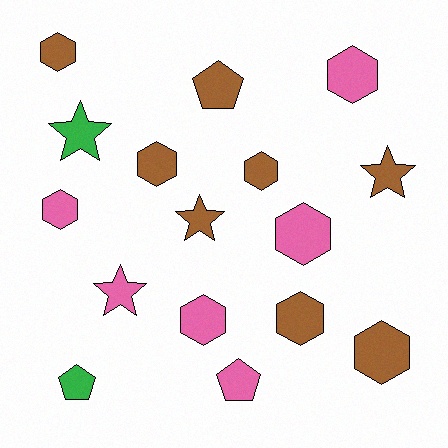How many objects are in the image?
There are 16 objects.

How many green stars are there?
There is 1 green star.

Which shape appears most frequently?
Hexagon, with 9 objects.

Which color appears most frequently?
Brown, with 8 objects.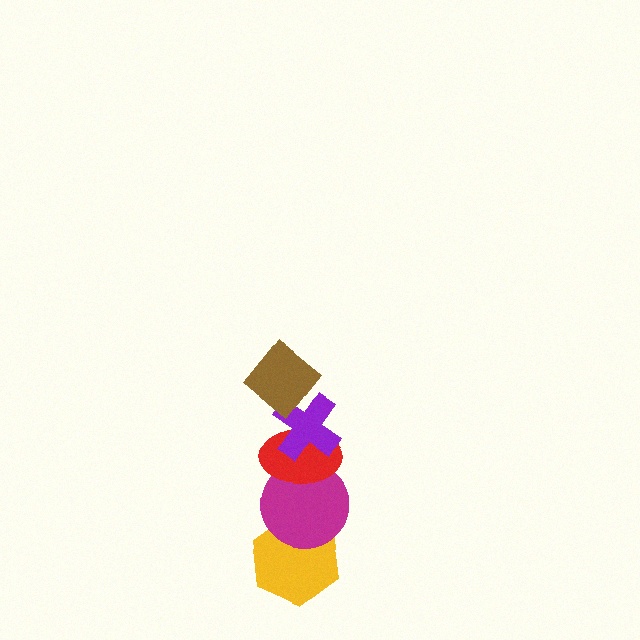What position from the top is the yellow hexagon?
The yellow hexagon is 5th from the top.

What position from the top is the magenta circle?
The magenta circle is 4th from the top.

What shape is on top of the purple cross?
The brown diamond is on top of the purple cross.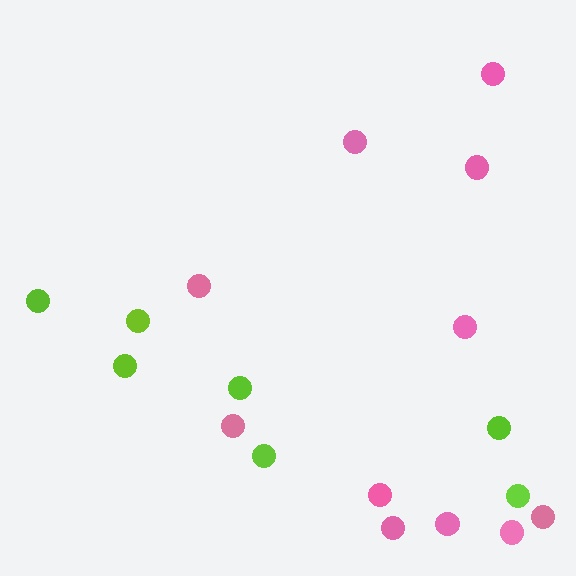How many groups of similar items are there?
There are 2 groups: one group of pink circles (11) and one group of lime circles (7).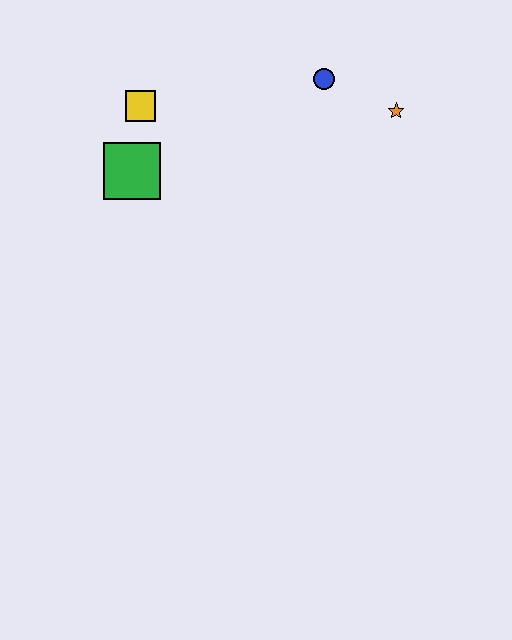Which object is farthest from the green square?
The orange star is farthest from the green square.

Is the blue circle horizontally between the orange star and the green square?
Yes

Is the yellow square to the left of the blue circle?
Yes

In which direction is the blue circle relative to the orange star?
The blue circle is to the left of the orange star.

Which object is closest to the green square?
The yellow square is closest to the green square.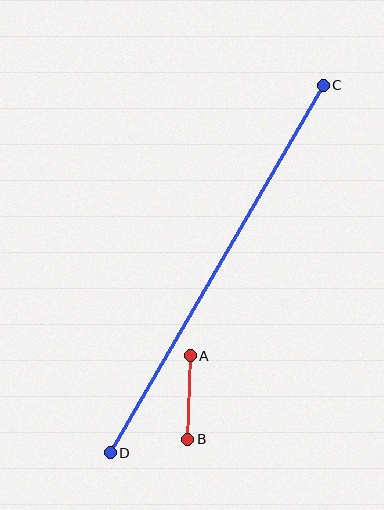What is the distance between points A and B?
The distance is approximately 83 pixels.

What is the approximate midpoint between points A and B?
The midpoint is at approximately (189, 397) pixels.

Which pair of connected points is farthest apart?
Points C and D are farthest apart.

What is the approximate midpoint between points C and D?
The midpoint is at approximately (217, 269) pixels.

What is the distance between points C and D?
The distance is approximately 425 pixels.